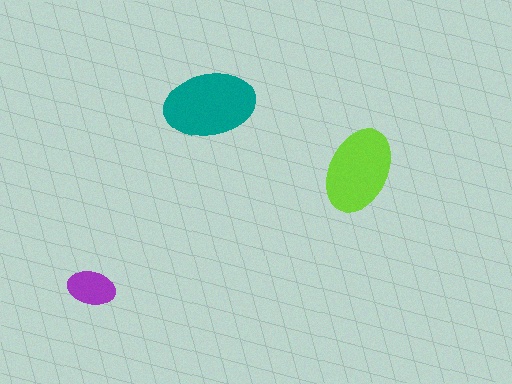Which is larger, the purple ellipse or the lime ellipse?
The lime one.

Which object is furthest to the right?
The lime ellipse is rightmost.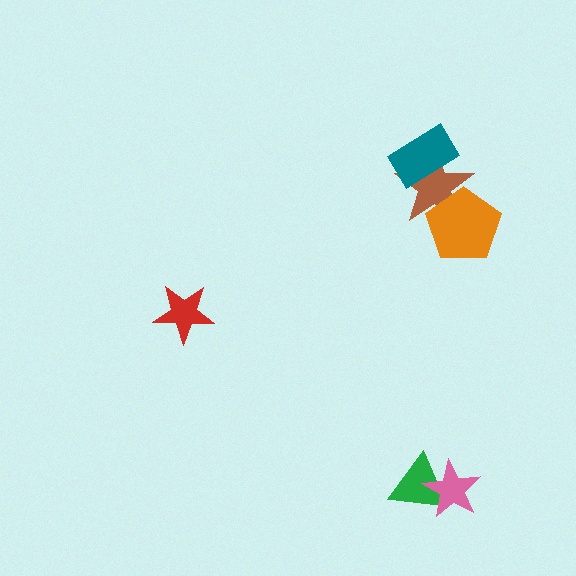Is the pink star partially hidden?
No, no other shape covers it.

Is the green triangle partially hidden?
Yes, it is partially covered by another shape.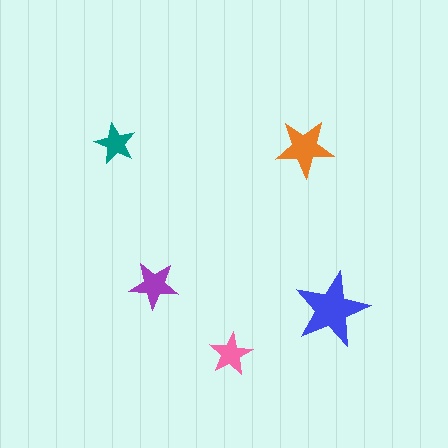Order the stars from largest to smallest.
the blue one, the orange one, the purple one, the pink one, the teal one.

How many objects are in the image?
There are 5 objects in the image.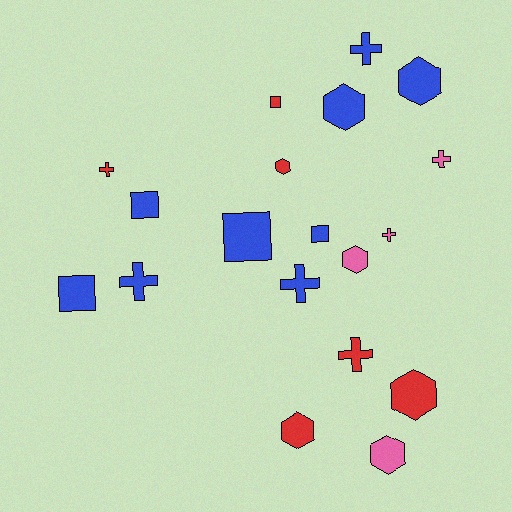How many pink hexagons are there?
There are 2 pink hexagons.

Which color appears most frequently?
Blue, with 9 objects.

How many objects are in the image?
There are 19 objects.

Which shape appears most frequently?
Hexagon, with 7 objects.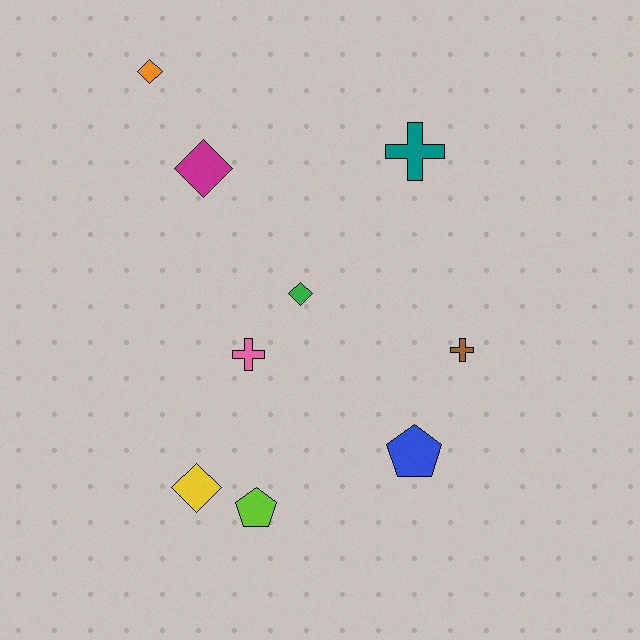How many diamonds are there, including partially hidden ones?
There are 4 diamonds.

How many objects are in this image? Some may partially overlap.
There are 9 objects.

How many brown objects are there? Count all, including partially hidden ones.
There is 1 brown object.